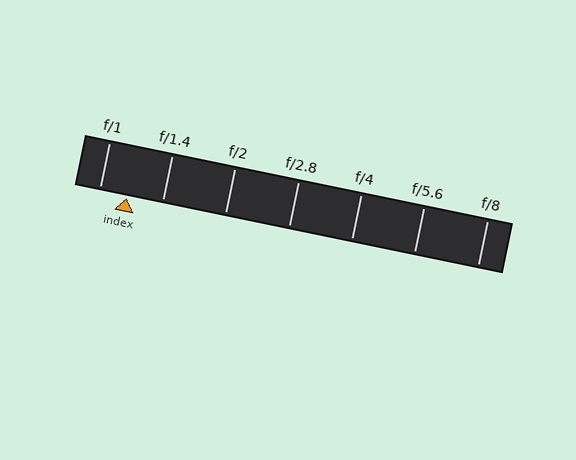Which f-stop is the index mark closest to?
The index mark is closest to f/1.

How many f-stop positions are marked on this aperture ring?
There are 7 f-stop positions marked.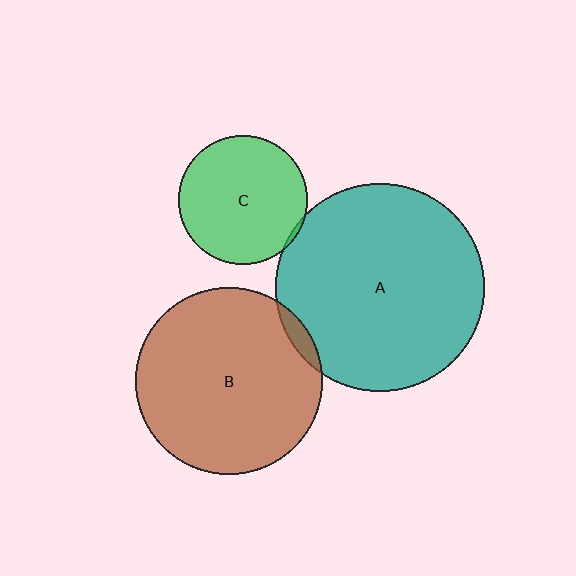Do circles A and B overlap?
Yes.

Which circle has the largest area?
Circle A (teal).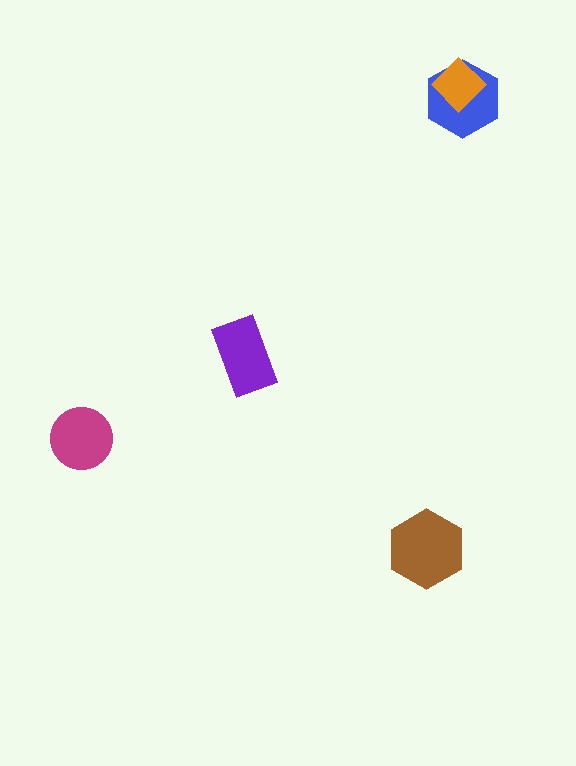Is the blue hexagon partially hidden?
Yes, it is partially covered by another shape.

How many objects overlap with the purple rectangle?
0 objects overlap with the purple rectangle.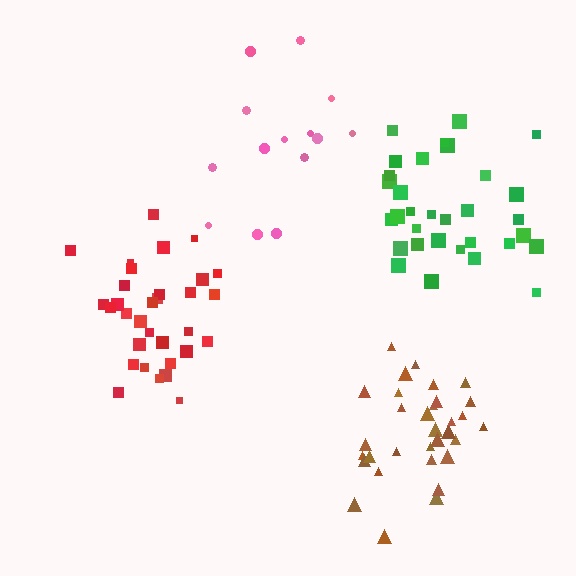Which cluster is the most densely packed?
Brown.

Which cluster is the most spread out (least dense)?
Pink.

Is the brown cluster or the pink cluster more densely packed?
Brown.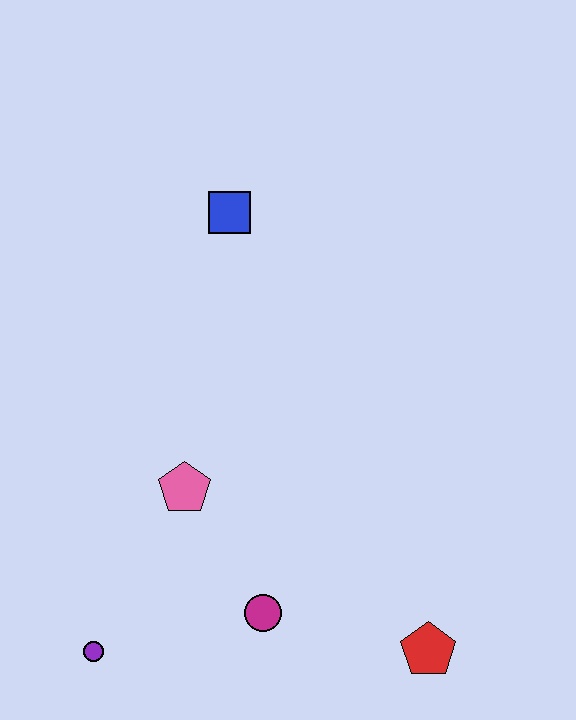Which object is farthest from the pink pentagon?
The red pentagon is farthest from the pink pentagon.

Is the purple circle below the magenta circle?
Yes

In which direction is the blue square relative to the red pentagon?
The blue square is above the red pentagon.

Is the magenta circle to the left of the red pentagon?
Yes